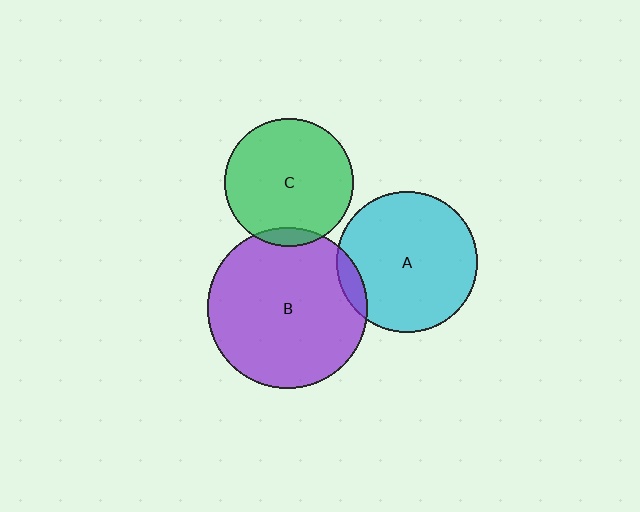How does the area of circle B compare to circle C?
Approximately 1.6 times.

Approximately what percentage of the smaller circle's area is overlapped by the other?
Approximately 5%.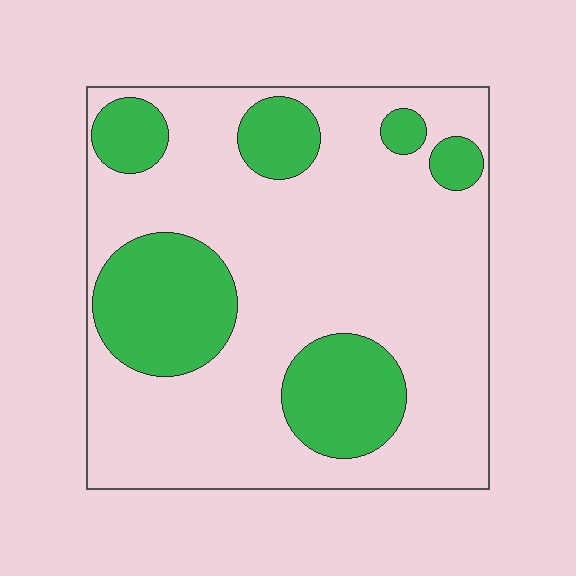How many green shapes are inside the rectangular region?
6.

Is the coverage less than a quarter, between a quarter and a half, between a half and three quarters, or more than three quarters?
Between a quarter and a half.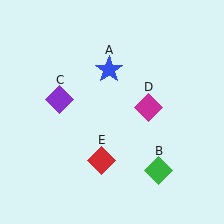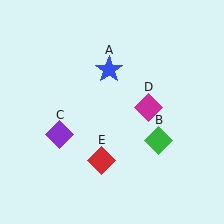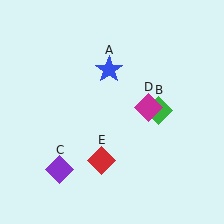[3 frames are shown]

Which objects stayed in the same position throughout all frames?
Blue star (object A) and magenta diamond (object D) and red diamond (object E) remained stationary.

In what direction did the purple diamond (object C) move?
The purple diamond (object C) moved down.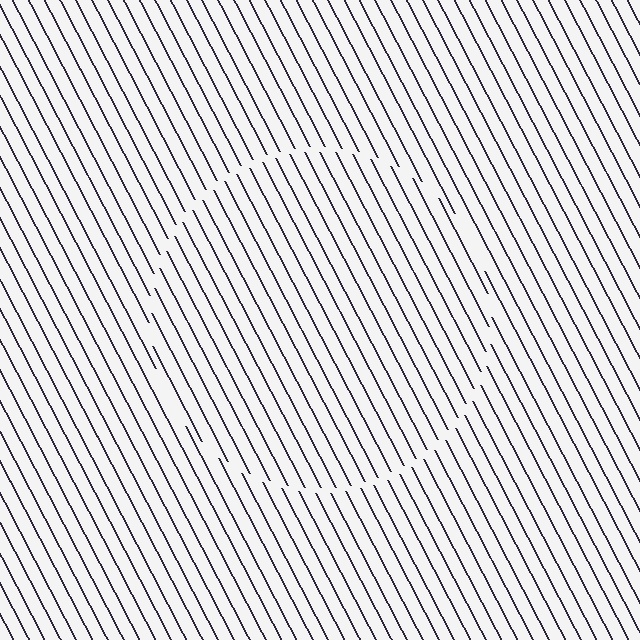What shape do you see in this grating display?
An illusory circle. The interior of the shape contains the same grating, shifted by half a period — the contour is defined by the phase discontinuity where line-ends from the inner and outer gratings abut.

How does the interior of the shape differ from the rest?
The interior of the shape contains the same grating, shifted by half a period — the contour is defined by the phase discontinuity where line-ends from the inner and outer gratings abut.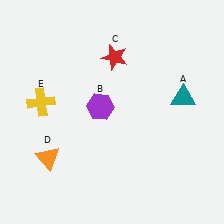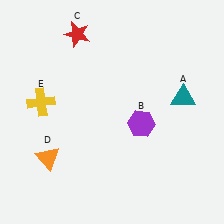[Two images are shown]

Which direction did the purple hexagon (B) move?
The purple hexagon (B) moved right.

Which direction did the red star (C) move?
The red star (C) moved left.